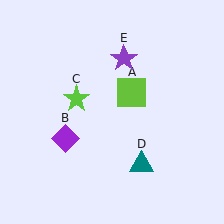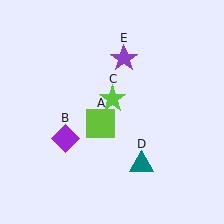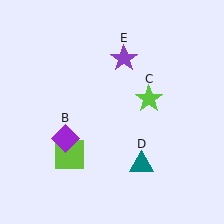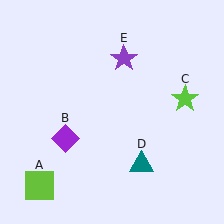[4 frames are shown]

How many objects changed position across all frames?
2 objects changed position: lime square (object A), lime star (object C).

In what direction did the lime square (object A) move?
The lime square (object A) moved down and to the left.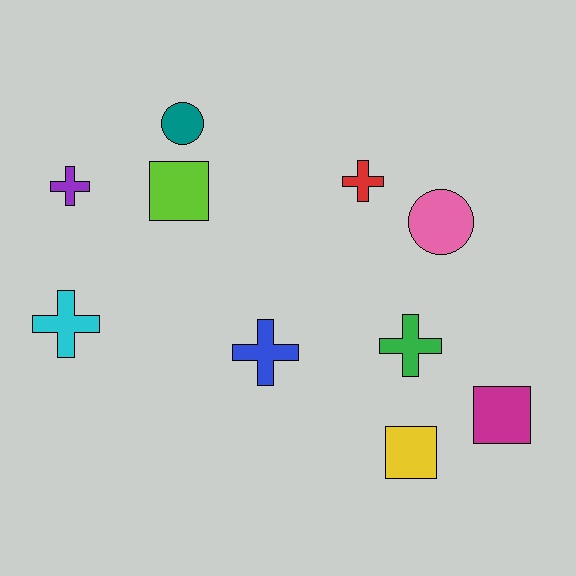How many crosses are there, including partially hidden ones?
There are 5 crosses.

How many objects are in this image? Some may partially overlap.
There are 10 objects.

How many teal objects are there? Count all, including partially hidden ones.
There is 1 teal object.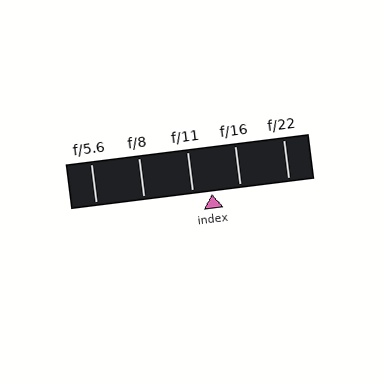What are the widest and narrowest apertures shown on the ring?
The widest aperture shown is f/5.6 and the narrowest is f/22.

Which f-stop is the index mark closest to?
The index mark is closest to f/11.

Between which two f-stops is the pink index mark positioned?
The index mark is between f/11 and f/16.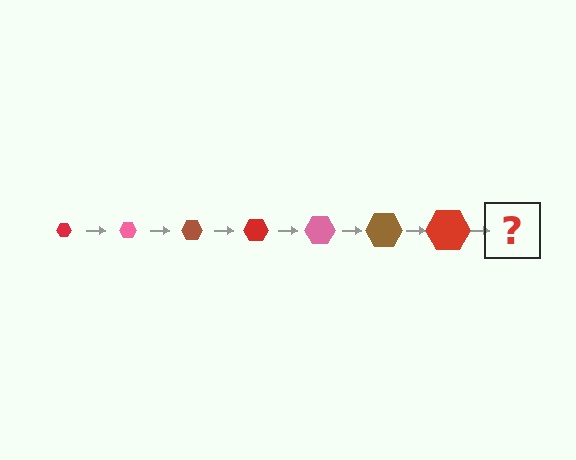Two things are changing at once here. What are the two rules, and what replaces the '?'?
The two rules are that the hexagon grows larger each step and the color cycles through red, pink, and brown. The '?' should be a pink hexagon, larger than the previous one.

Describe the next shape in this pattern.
It should be a pink hexagon, larger than the previous one.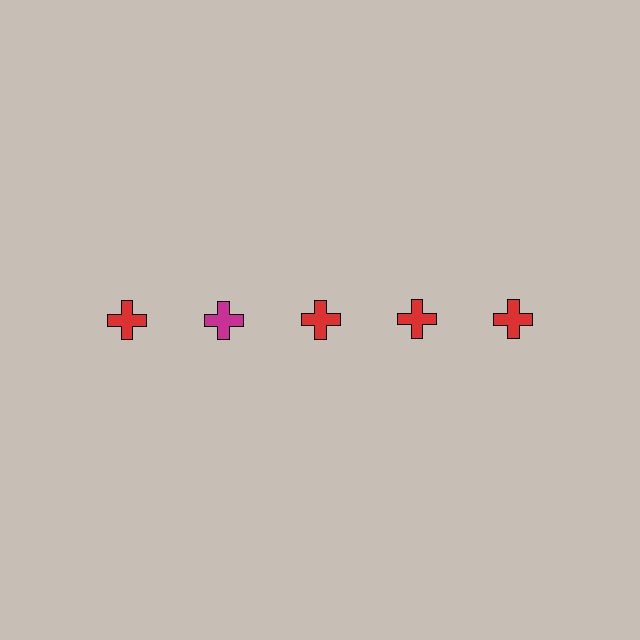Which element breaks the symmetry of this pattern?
The magenta cross in the top row, second from left column breaks the symmetry. All other shapes are red crosses.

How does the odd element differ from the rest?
It has a different color: magenta instead of red.